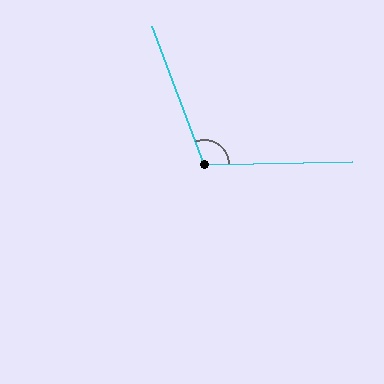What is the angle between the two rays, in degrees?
Approximately 110 degrees.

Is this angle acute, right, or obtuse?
It is obtuse.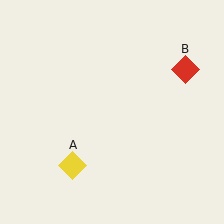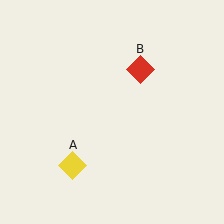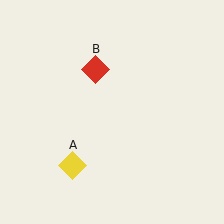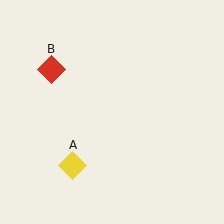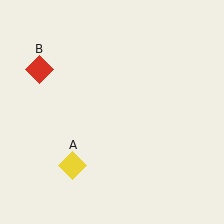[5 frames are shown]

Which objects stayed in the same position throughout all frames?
Yellow diamond (object A) remained stationary.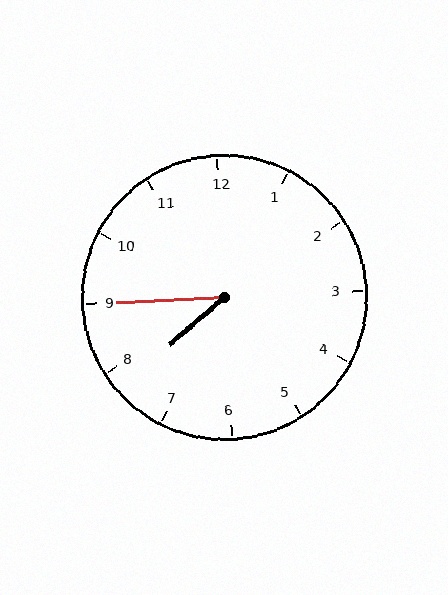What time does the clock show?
7:45.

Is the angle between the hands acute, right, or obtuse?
It is acute.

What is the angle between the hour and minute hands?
Approximately 38 degrees.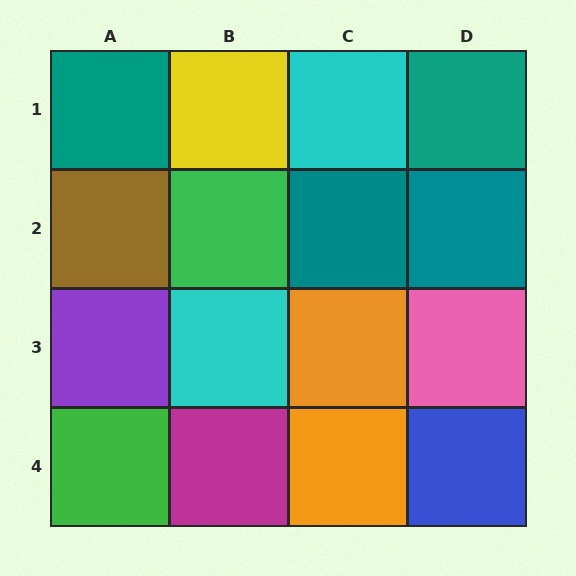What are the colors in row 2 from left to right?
Brown, green, teal, teal.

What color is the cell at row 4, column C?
Orange.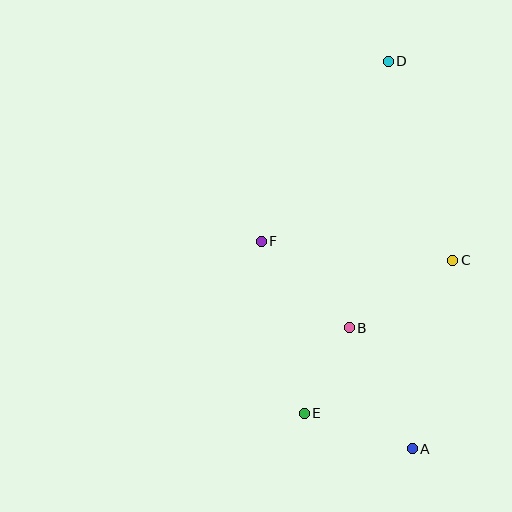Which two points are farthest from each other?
Points A and D are farthest from each other.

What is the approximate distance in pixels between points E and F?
The distance between E and F is approximately 177 pixels.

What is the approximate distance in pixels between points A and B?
The distance between A and B is approximately 136 pixels.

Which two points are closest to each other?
Points B and E are closest to each other.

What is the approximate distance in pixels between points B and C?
The distance between B and C is approximately 124 pixels.